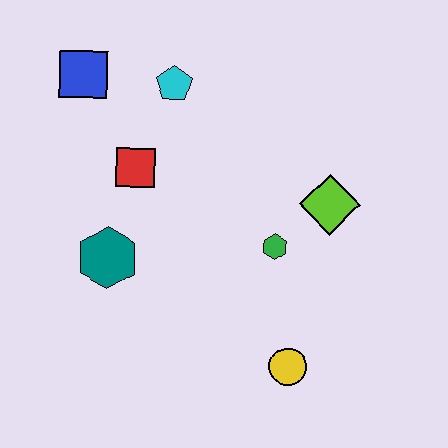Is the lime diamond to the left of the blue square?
No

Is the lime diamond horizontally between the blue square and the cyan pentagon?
No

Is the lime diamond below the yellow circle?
No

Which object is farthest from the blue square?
The yellow circle is farthest from the blue square.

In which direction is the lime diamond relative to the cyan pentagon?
The lime diamond is to the right of the cyan pentagon.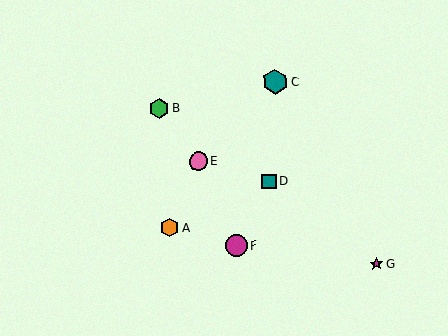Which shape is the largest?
The teal hexagon (labeled C) is the largest.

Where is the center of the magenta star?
The center of the magenta star is at (376, 264).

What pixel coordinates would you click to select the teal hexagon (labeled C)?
Click at (275, 82) to select the teal hexagon C.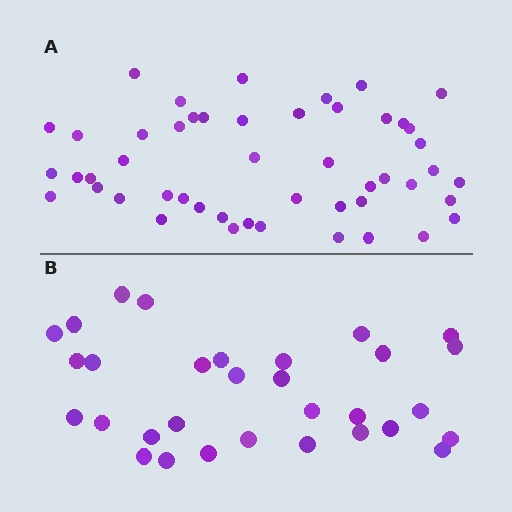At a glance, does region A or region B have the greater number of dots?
Region A (the top region) has more dots.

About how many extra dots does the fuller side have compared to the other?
Region A has approximately 20 more dots than region B.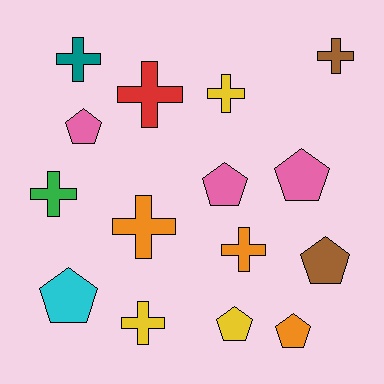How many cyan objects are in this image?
There is 1 cyan object.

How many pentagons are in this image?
There are 7 pentagons.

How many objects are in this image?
There are 15 objects.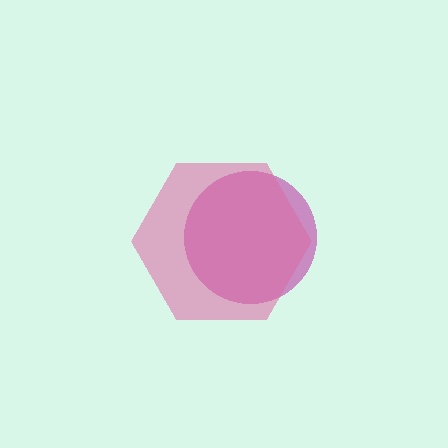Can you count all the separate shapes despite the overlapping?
Yes, there are 2 separate shapes.